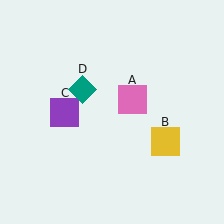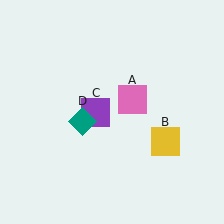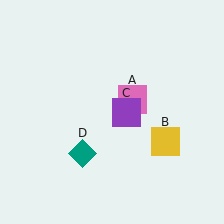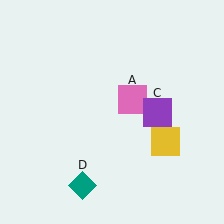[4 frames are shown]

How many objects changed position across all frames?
2 objects changed position: purple square (object C), teal diamond (object D).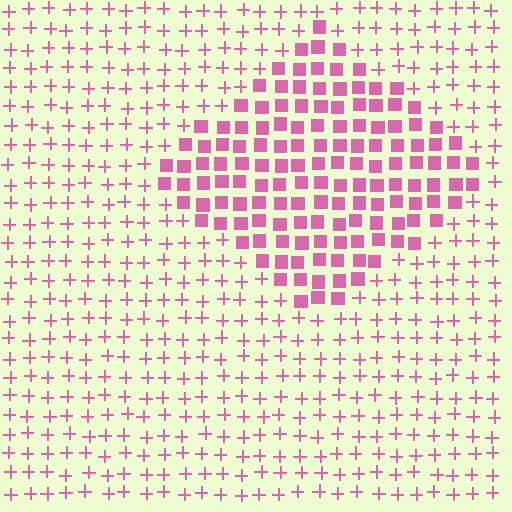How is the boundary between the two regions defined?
The boundary is defined by a change in element shape: squares inside vs. plus signs outside. All elements share the same color and spacing.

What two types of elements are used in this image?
The image uses squares inside the diamond region and plus signs outside it.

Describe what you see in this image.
The image is filled with small pink elements arranged in a uniform grid. A diamond-shaped region contains squares, while the surrounding area contains plus signs. The boundary is defined purely by the change in element shape.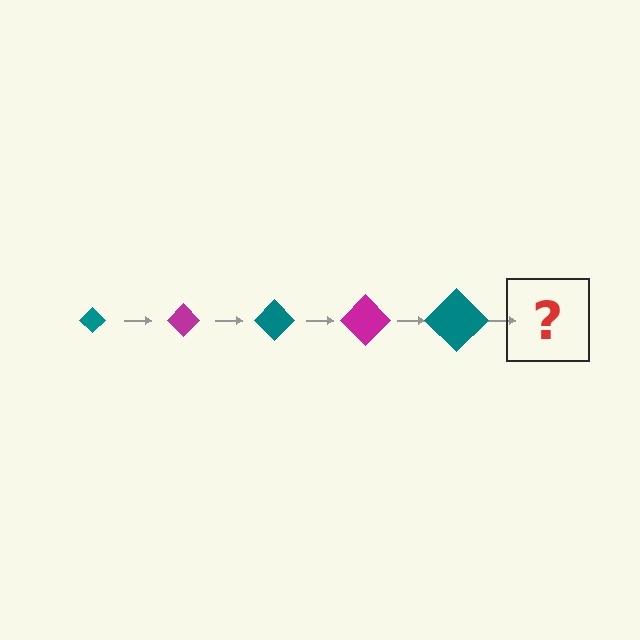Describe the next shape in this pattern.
It should be a magenta diamond, larger than the previous one.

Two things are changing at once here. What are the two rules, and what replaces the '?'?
The two rules are that the diamond grows larger each step and the color cycles through teal and magenta. The '?' should be a magenta diamond, larger than the previous one.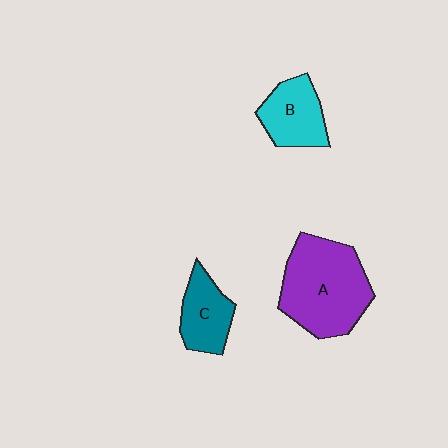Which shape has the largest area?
Shape A (purple).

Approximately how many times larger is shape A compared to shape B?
Approximately 1.9 times.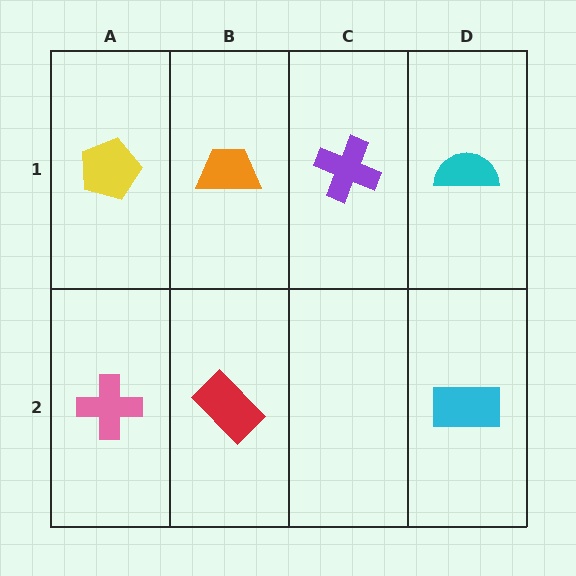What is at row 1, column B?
An orange trapezoid.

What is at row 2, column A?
A pink cross.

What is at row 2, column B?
A red rectangle.